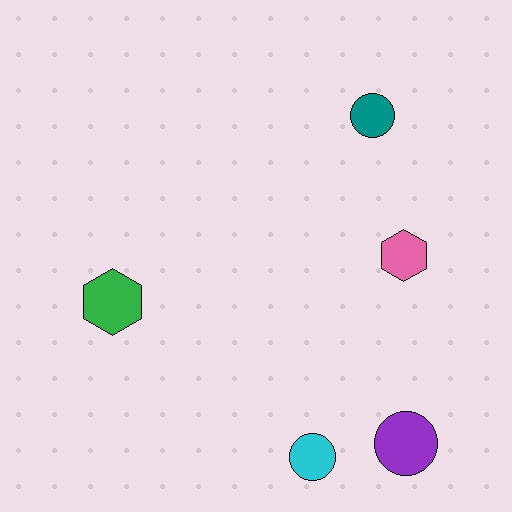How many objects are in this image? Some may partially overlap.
There are 5 objects.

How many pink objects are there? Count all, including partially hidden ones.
There is 1 pink object.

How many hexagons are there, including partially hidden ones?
There are 2 hexagons.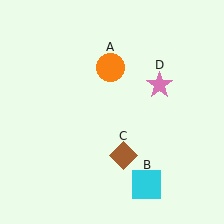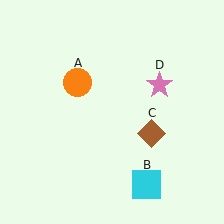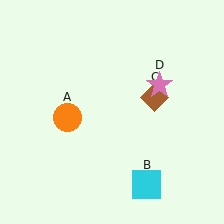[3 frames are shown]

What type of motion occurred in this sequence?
The orange circle (object A), brown diamond (object C) rotated counterclockwise around the center of the scene.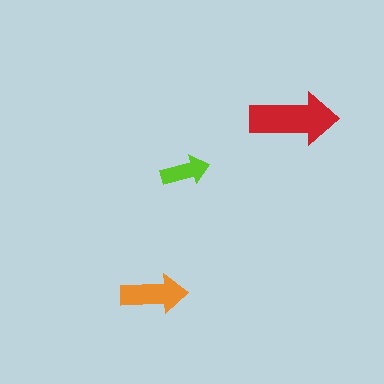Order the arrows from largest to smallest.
the red one, the orange one, the lime one.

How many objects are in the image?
There are 3 objects in the image.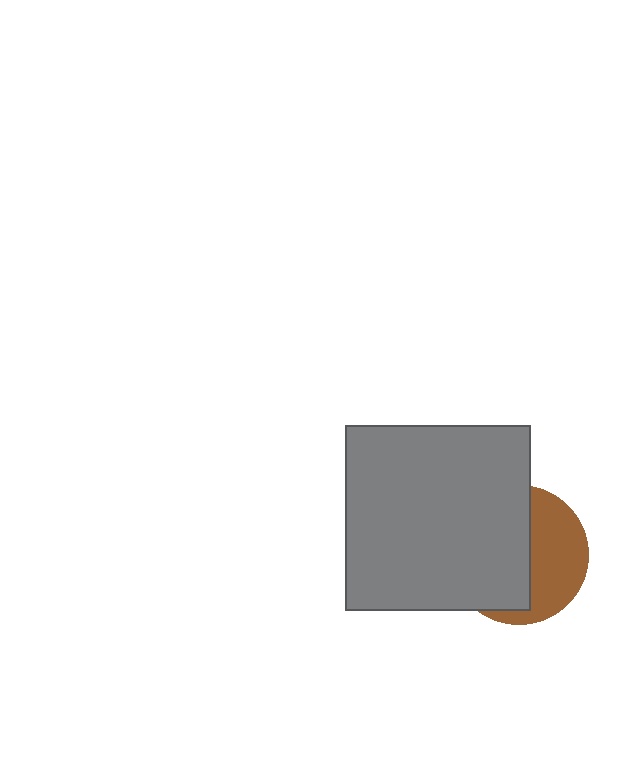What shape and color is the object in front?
The object in front is a gray square.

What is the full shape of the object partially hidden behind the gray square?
The partially hidden object is a brown circle.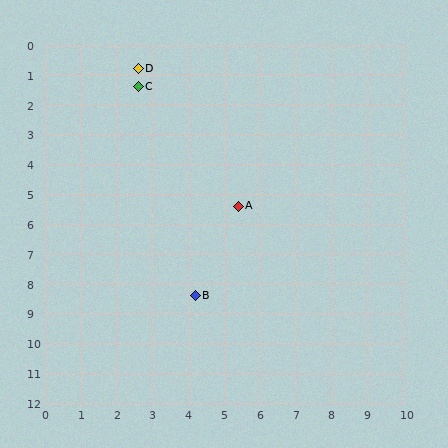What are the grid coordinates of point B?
Point B is at approximately (4.2, 8.4).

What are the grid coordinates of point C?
Point C is at approximately (2.6, 1.4).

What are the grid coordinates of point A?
Point A is at approximately (5.4, 5.4).